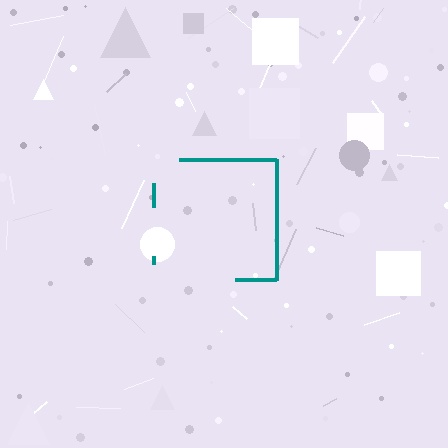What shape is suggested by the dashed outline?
The dashed outline suggests a square.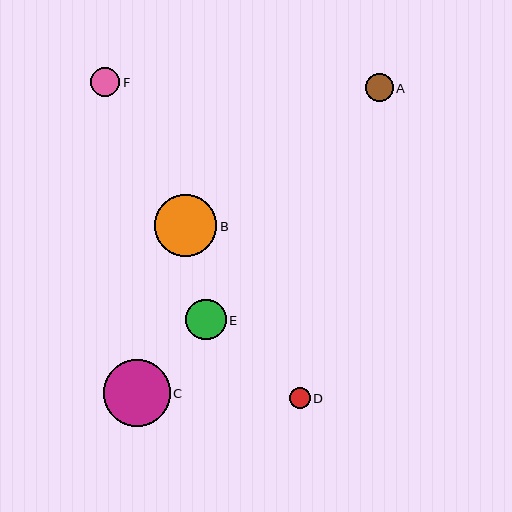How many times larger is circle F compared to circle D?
Circle F is approximately 1.4 times the size of circle D.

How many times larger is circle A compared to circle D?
Circle A is approximately 1.3 times the size of circle D.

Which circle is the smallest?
Circle D is the smallest with a size of approximately 21 pixels.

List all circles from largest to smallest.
From largest to smallest: C, B, E, F, A, D.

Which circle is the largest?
Circle C is the largest with a size of approximately 67 pixels.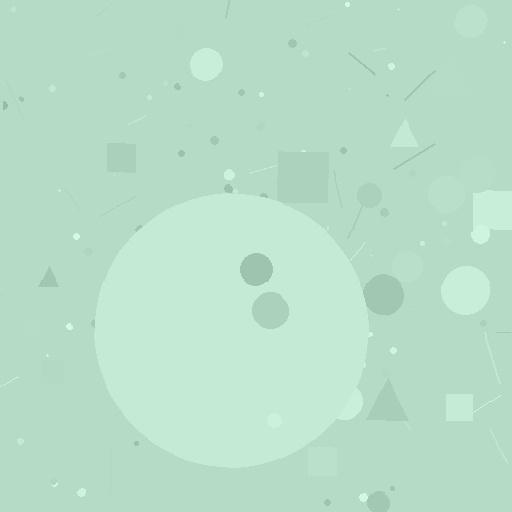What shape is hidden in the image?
A circle is hidden in the image.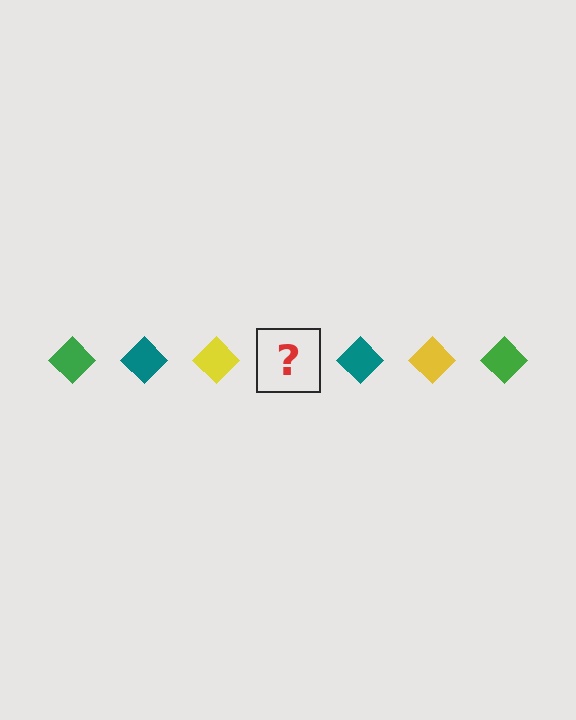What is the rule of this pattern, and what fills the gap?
The rule is that the pattern cycles through green, teal, yellow diamonds. The gap should be filled with a green diamond.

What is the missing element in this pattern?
The missing element is a green diamond.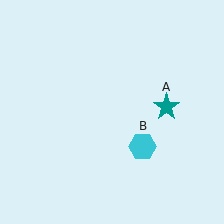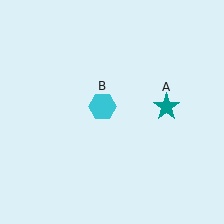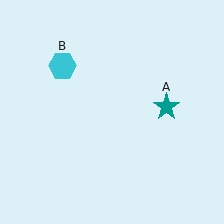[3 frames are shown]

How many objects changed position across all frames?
1 object changed position: cyan hexagon (object B).